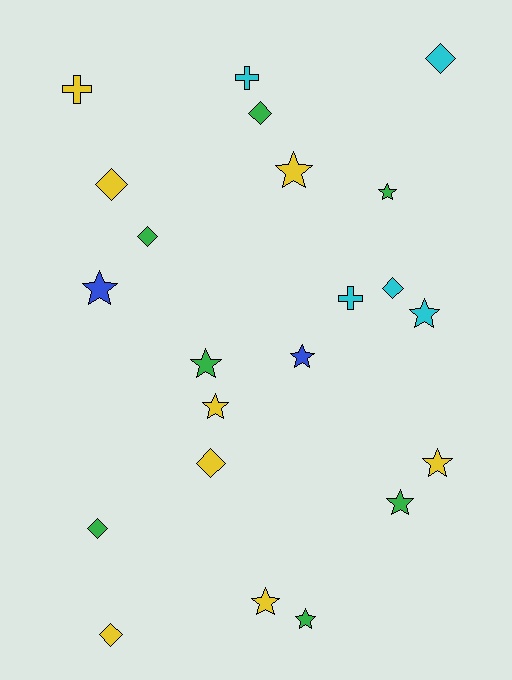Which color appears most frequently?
Yellow, with 8 objects.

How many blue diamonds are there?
There are no blue diamonds.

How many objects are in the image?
There are 22 objects.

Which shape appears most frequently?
Star, with 11 objects.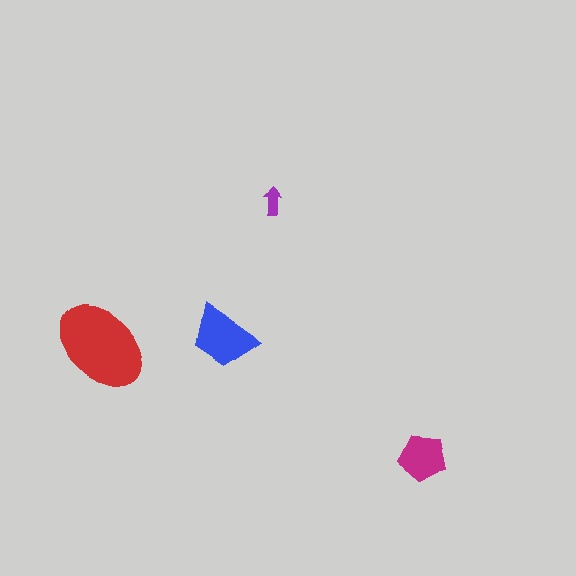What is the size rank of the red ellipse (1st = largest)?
1st.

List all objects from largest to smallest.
The red ellipse, the blue trapezoid, the magenta pentagon, the purple arrow.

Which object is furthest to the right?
The magenta pentagon is rightmost.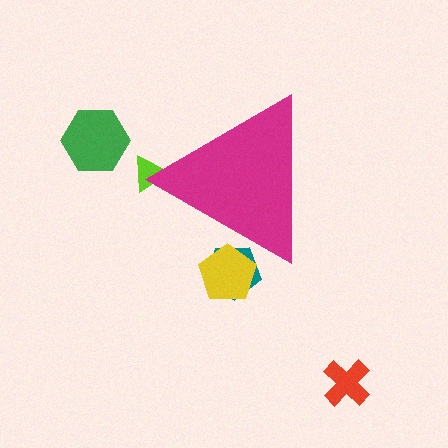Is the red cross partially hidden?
No, the red cross is fully visible.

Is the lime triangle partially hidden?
Yes, the lime triangle is partially hidden behind the magenta triangle.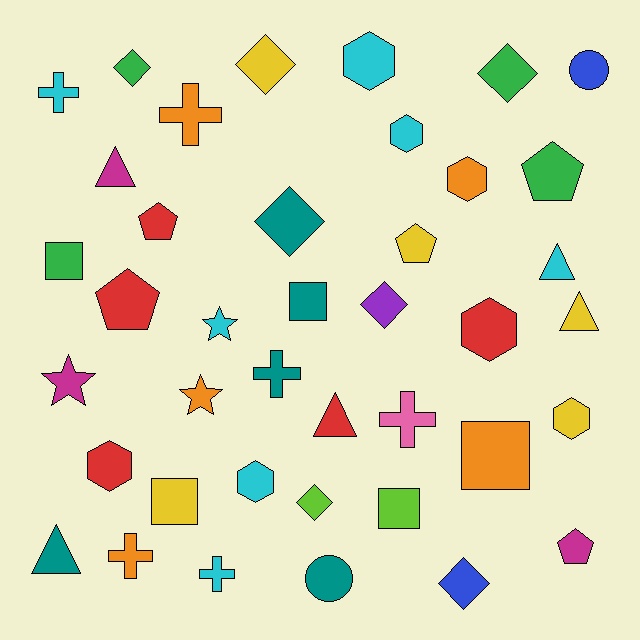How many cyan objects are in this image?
There are 7 cyan objects.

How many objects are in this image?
There are 40 objects.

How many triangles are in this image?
There are 5 triangles.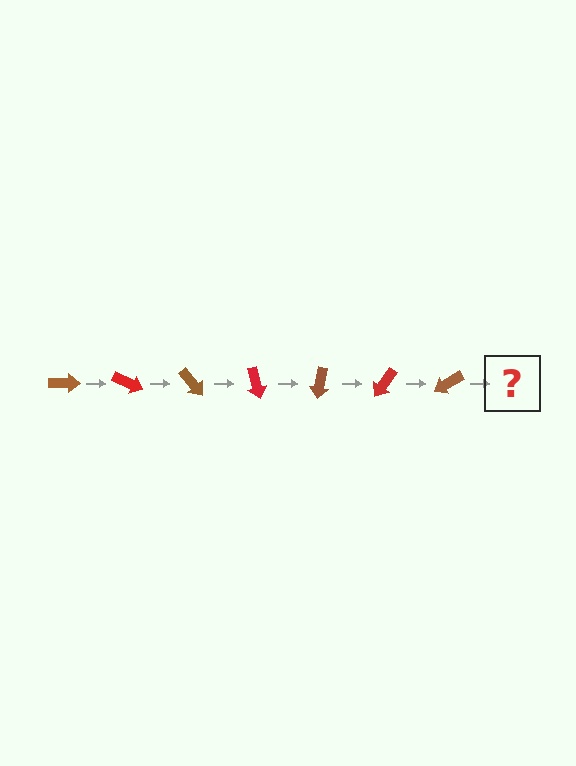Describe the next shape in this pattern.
It should be a red arrow, rotated 175 degrees from the start.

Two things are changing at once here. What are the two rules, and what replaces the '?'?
The two rules are that it rotates 25 degrees each step and the color cycles through brown and red. The '?' should be a red arrow, rotated 175 degrees from the start.